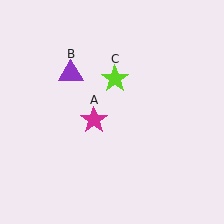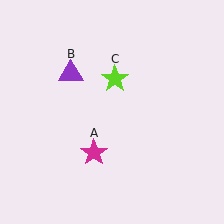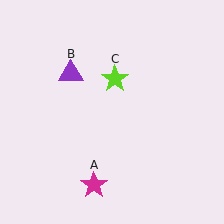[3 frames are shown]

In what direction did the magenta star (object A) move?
The magenta star (object A) moved down.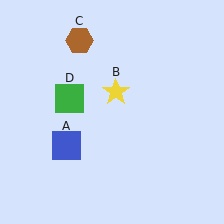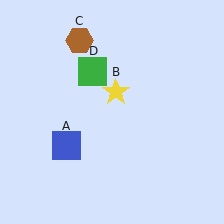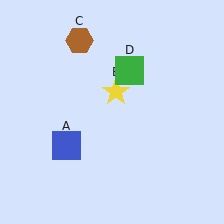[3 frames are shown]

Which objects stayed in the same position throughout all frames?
Blue square (object A) and yellow star (object B) and brown hexagon (object C) remained stationary.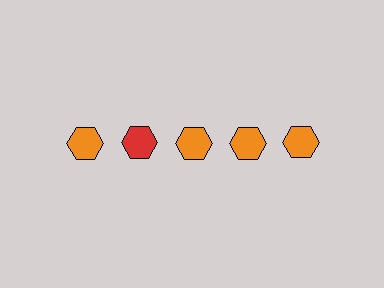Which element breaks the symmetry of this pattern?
The red hexagon in the top row, second from left column breaks the symmetry. All other shapes are orange hexagons.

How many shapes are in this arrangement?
There are 5 shapes arranged in a grid pattern.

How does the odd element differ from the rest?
It has a different color: red instead of orange.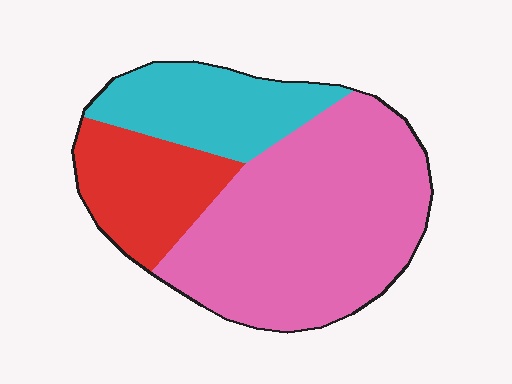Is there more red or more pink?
Pink.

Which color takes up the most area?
Pink, at roughly 60%.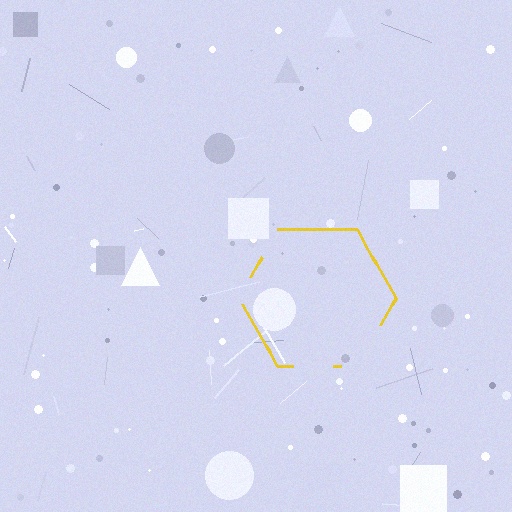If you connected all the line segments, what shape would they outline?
They would outline a hexagon.